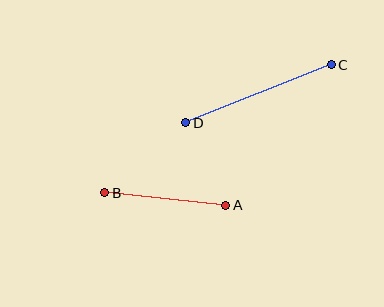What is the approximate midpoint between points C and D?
The midpoint is at approximately (258, 94) pixels.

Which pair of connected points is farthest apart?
Points C and D are farthest apart.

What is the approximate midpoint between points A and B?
The midpoint is at approximately (165, 199) pixels.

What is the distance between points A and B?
The distance is approximately 122 pixels.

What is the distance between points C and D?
The distance is approximately 157 pixels.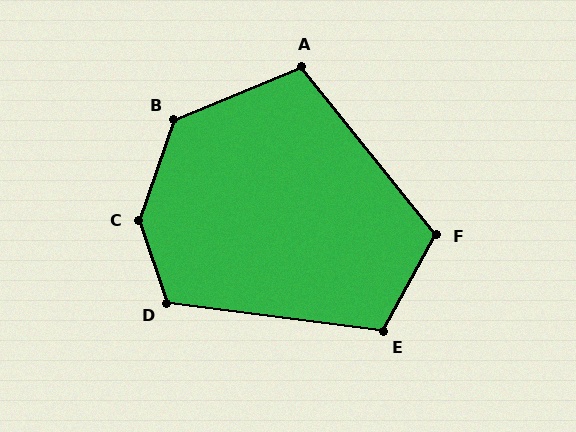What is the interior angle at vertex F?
Approximately 113 degrees (obtuse).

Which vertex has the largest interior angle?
C, at approximately 142 degrees.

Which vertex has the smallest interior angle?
A, at approximately 107 degrees.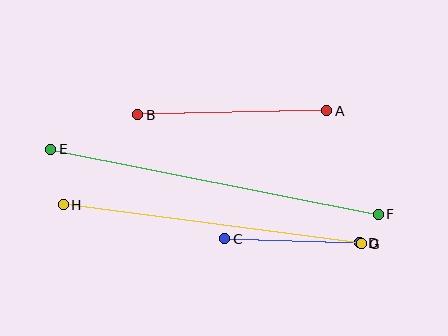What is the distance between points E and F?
The distance is approximately 334 pixels.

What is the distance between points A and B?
The distance is approximately 189 pixels.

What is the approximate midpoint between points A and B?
The midpoint is at approximately (232, 113) pixels.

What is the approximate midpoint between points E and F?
The midpoint is at approximately (215, 182) pixels.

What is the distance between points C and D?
The distance is approximately 135 pixels.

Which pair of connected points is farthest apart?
Points E and F are farthest apart.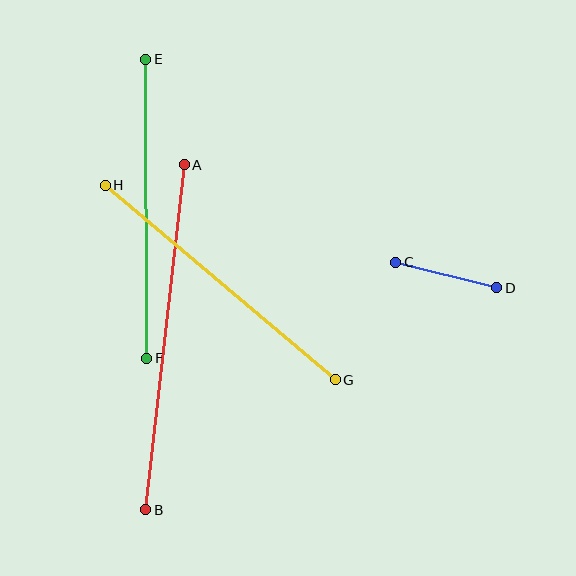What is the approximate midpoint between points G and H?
The midpoint is at approximately (220, 283) pixels.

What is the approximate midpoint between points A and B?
The midpoint is at approximately (165, 337) pixels.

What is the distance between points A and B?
The distance is approximately 347 pixels.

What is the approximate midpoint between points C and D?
The midpoint is at approximately (446, 275) pixels.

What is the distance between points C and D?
The distance is approximately 104 pixels.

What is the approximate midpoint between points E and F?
The midpoint is at approximately (146, 209) pixels.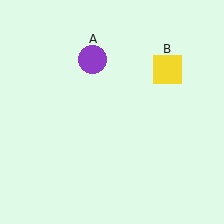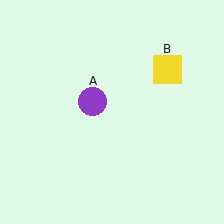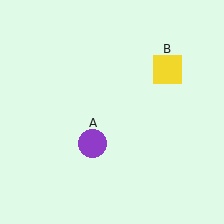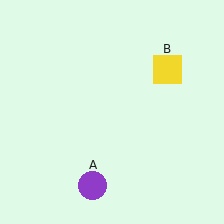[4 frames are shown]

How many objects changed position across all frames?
1 object changed position: purple circle (object A).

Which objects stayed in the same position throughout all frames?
Yellow square (object B) remained stationary.